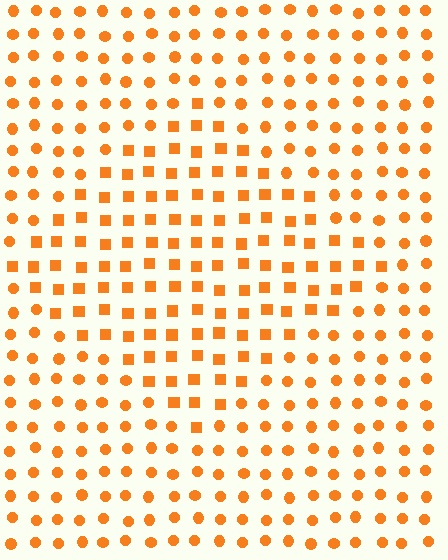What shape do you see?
I see a diamond.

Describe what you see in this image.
The image is filled with small orange elements arranged in a uniform grid. A diamond-shaped region contains squares, while the surrounding area contains circles. The boundary is defined purely by the change in element shape.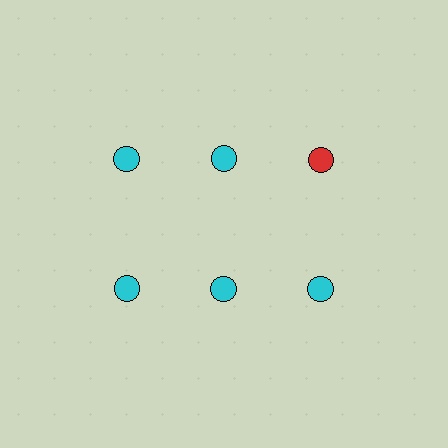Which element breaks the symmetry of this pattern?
The red circle in the top row, center column breaks the symmetry. All other shapes are cyan circles.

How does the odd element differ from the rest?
It has a different color: red instead of cyan.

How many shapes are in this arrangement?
There are 6 shapes arranged in a grid pattern.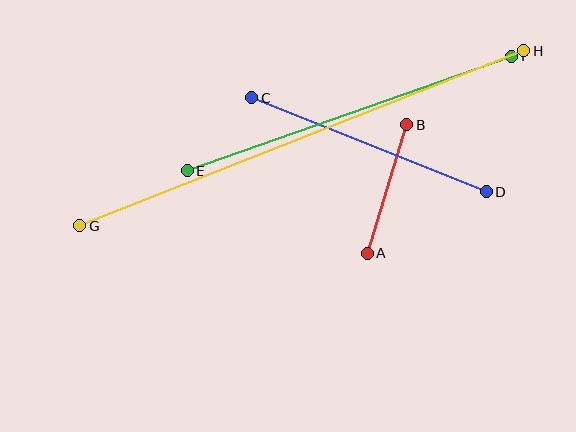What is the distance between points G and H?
The distance is approximately 477 pixels.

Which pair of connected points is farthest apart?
Points G and H are farthest apart.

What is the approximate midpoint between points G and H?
The midpoint is at approximately (302, 138) pixels.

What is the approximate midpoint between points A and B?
The midpoint is at approximately (387, 189) pixels.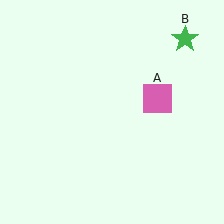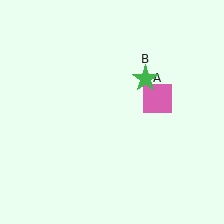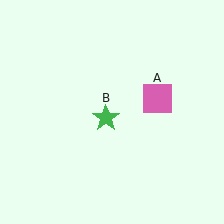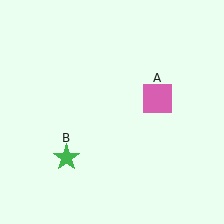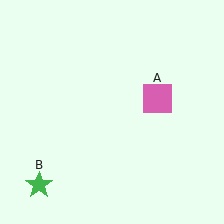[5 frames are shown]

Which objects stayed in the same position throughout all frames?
Pink square (object A) remained stationary.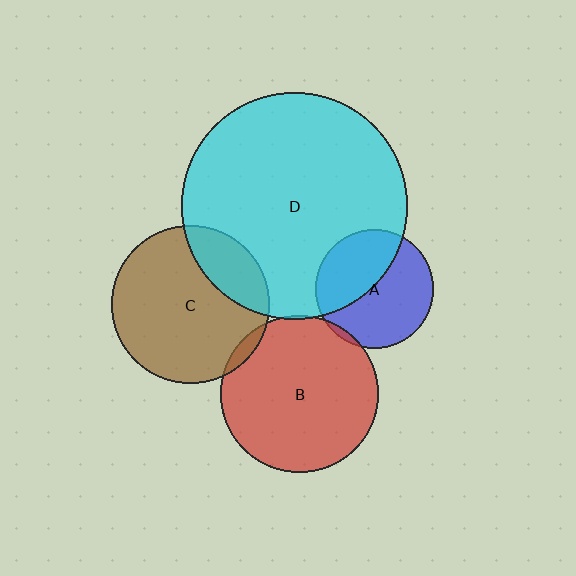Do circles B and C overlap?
Yes.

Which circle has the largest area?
Circle D (cyan).